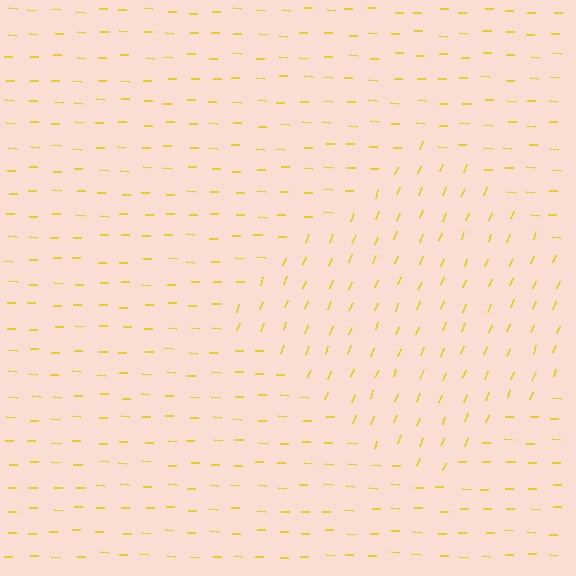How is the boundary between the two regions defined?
The boundary is defined purely by a change in line orientation (approximately 71 degrees difference). All lines are the same color and thickness.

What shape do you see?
I see a diamond.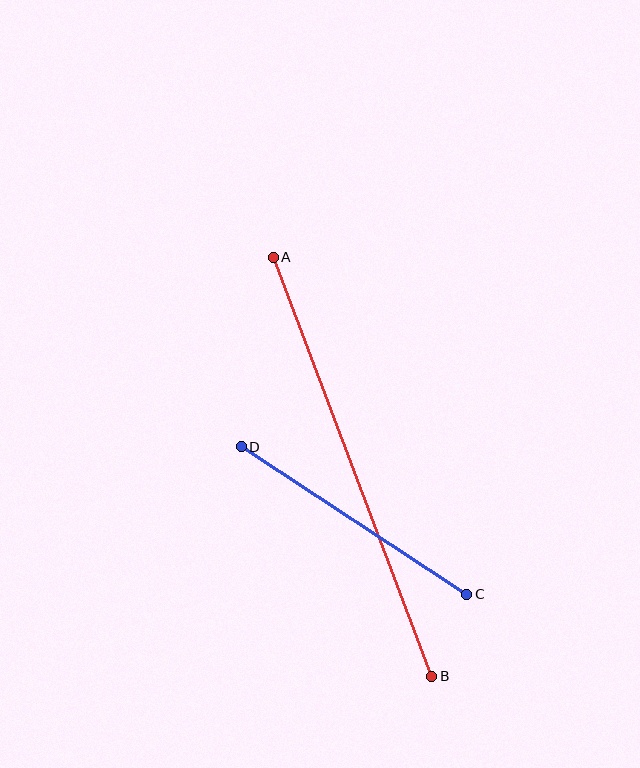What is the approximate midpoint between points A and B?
The midpoint is at approximately (352, 467) pixels.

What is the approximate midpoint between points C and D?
The midpoint is at approximately (354, 521) pixels.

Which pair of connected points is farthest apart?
Points A and B are farthest apart.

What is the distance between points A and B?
The distance is approximately 448 pixels.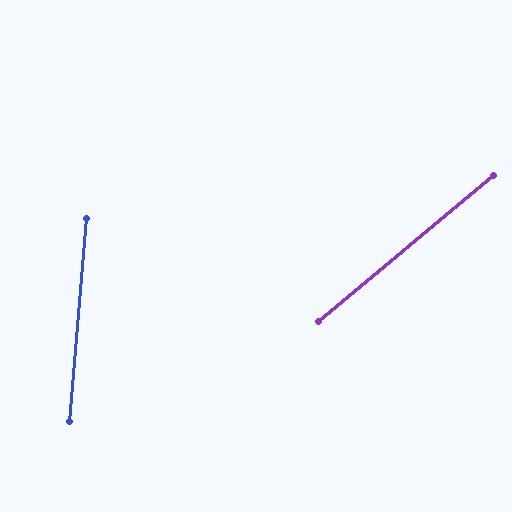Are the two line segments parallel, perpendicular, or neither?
Neither parallel nor perpendicular — they differ by about 45°.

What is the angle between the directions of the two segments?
Approximately 45 degrees.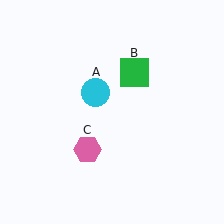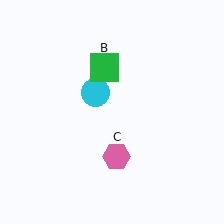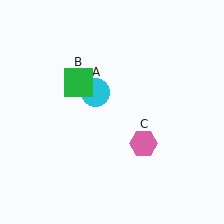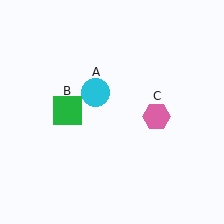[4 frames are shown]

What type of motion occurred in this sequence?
The green square (object B), pink hexagon (object C) rotated counterclockwise around the center of the scene.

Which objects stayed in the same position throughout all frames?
Cyan circle (object A) remained stationary.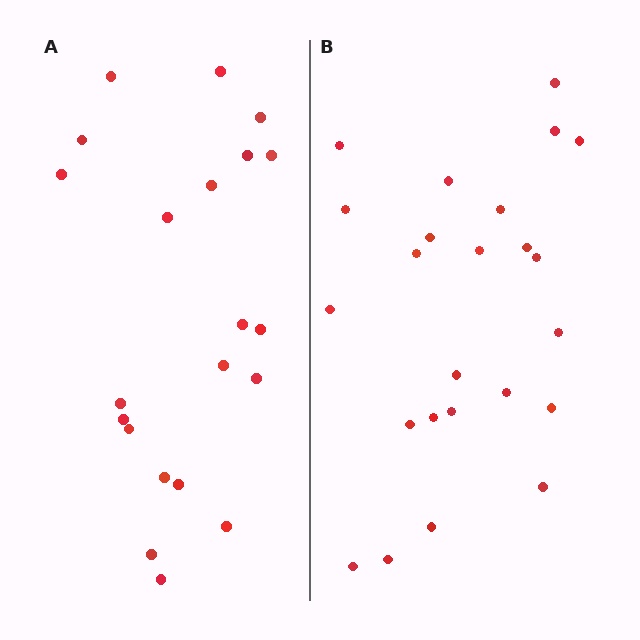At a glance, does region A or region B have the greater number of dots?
Region B (the right region) has more dots.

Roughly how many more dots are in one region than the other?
Region B has just a few more — roughly 2 or 3 more dots than region A.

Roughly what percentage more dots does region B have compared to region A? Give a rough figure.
About 15% more.